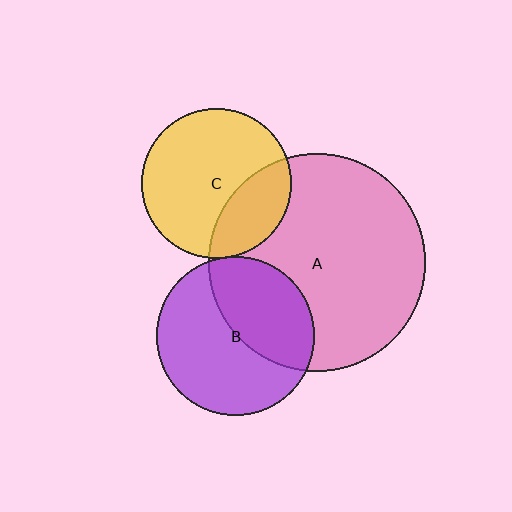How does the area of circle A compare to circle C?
Approximately 2.1 times.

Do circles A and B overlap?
Yes.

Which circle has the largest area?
Circle A (pink).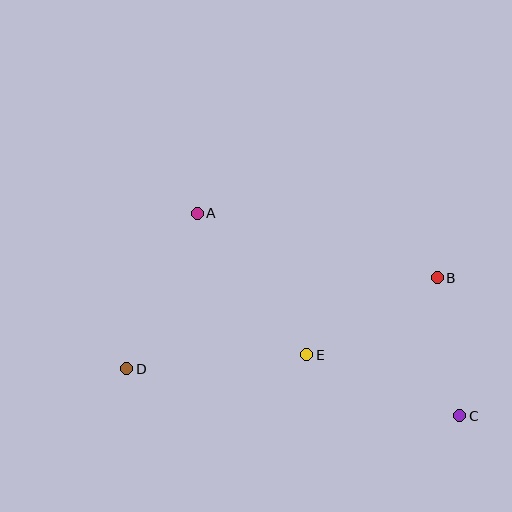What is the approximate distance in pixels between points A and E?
The distance between A and E is approximately 179 pixels.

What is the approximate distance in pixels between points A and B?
The distance between A and B is approximately 249 pixels.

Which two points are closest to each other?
Points B and C are closest to each other.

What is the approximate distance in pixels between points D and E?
The distance between D and E is approximately 181 pixels.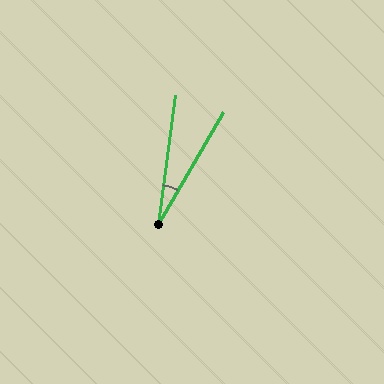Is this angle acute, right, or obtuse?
It is acute.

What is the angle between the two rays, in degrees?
Approximately 23 degrees.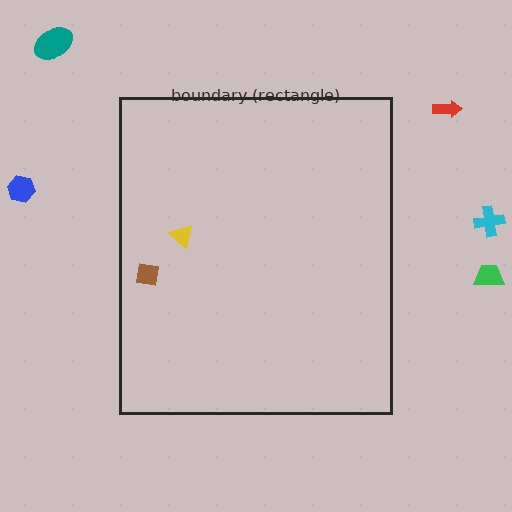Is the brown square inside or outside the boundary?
Inside.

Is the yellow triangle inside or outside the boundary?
Inside.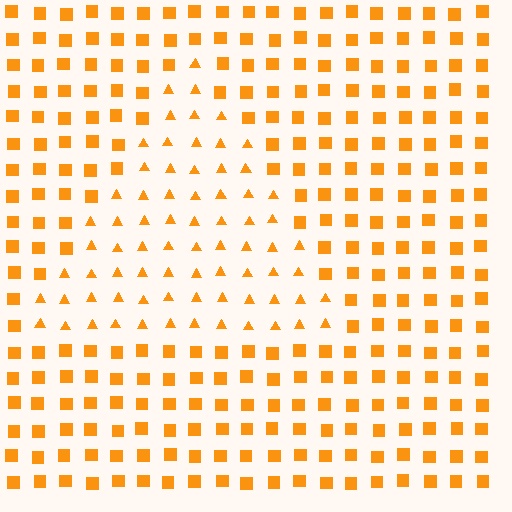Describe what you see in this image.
The image is filled with small orange elements arranged in a uniform grid. A triangle-shaped region contains triangles, while the surrounding area contains squares. The boundary is defined purely by the change in element shape.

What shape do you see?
I see a triangle.